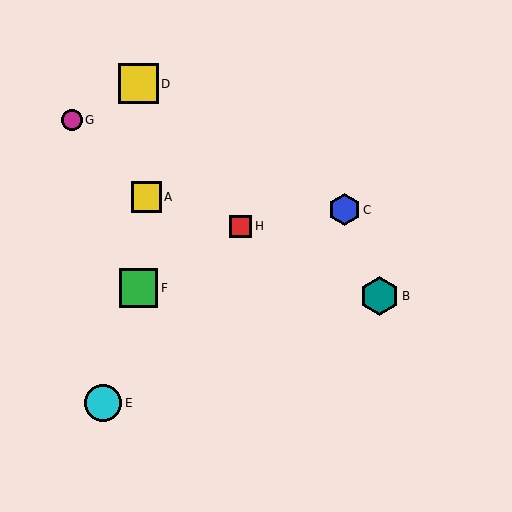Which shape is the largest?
The yellow square (labeled D) is the largest.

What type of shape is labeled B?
Shape B is a teal hexagon.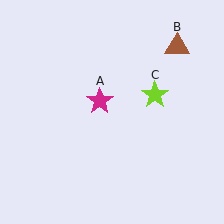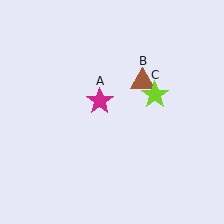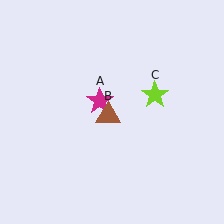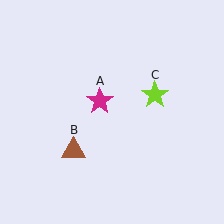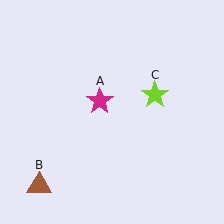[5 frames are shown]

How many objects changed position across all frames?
1 object changed position: brown triangle (object B).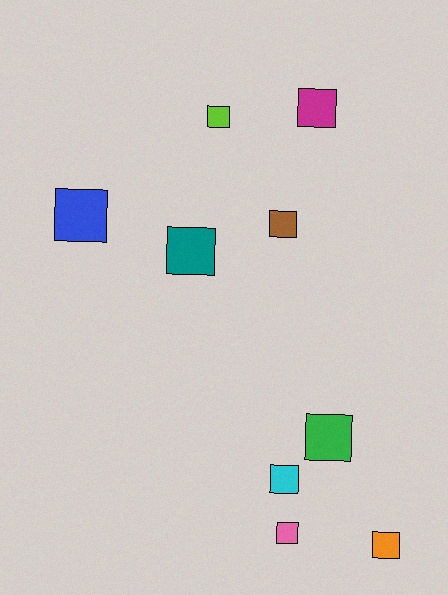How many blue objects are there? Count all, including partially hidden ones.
There is 1 blue object.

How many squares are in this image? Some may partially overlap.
There are 9 squares.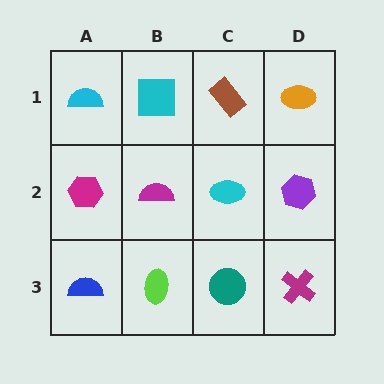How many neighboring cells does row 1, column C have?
3.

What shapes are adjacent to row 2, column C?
A brown rectangle (row 1, column C), a teal circle (row 3, column C), a magenta semicircle (row 2, column B), a purple hexagon (row 2, column D).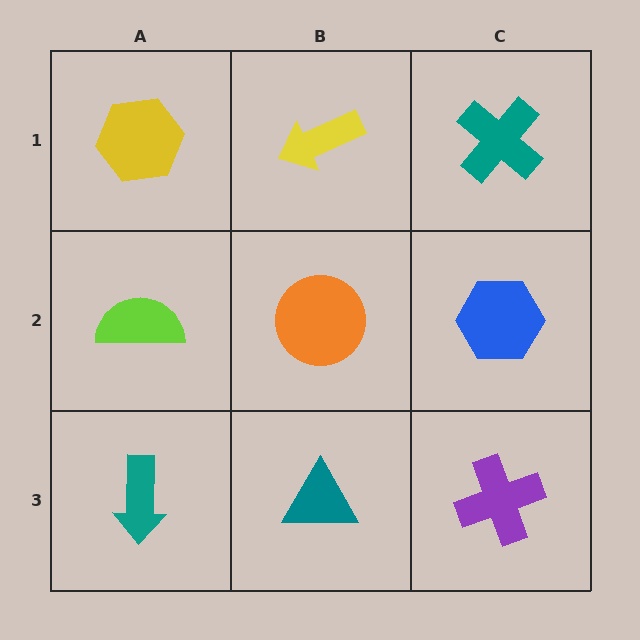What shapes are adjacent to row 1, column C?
A blue hexagon (row 2, column C), a yellow arrow (row 1, column B).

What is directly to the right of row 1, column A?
A yellow arrow.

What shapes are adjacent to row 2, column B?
A yellow arrow (row 1, column B), a teal triangle (row 3, column B), a lime semicircle (row 2, column A), a blue hexagon (row 2, column C).